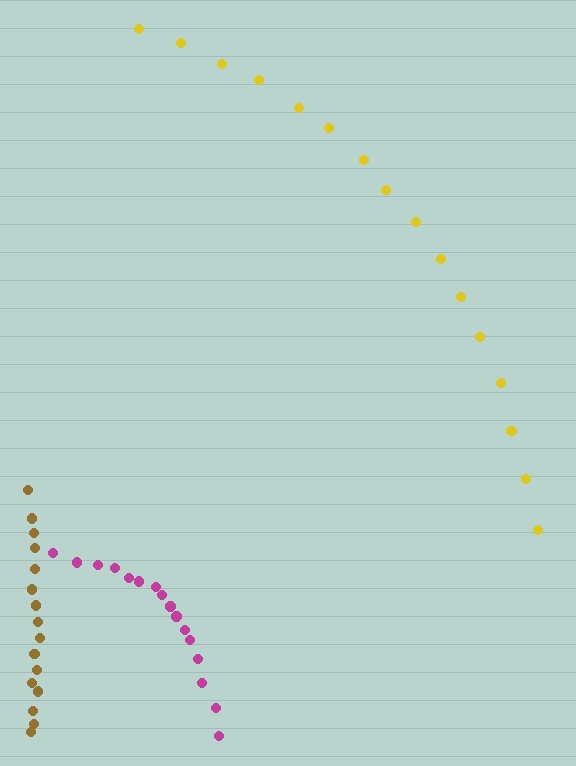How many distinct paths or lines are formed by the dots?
There are 3 distinct paths.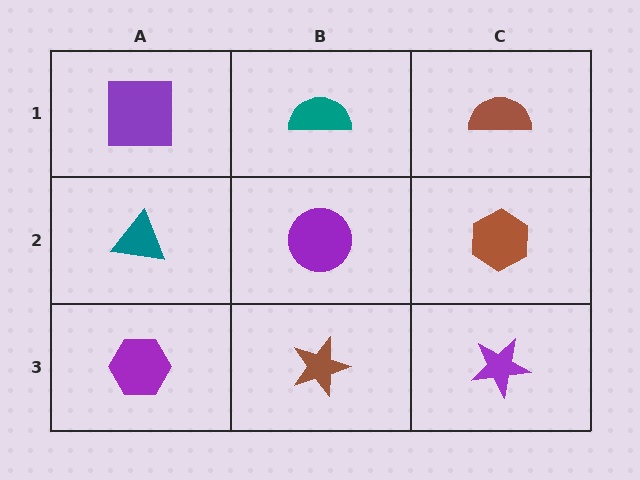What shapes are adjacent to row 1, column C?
A brown hexagon (row 2, column C), a teal semicircle (row 1, column B).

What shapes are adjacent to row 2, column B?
A teal semicircle (row 1, column B), a brown star (row 3, column B), a teal triangle (row 2, column A), a brown hexagon (row 2, column C).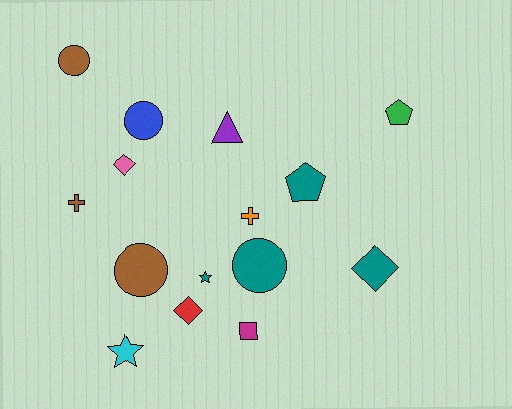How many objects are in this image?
There are 15 objects.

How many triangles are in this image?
There is 1 triangle.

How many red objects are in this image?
There is 1 red object.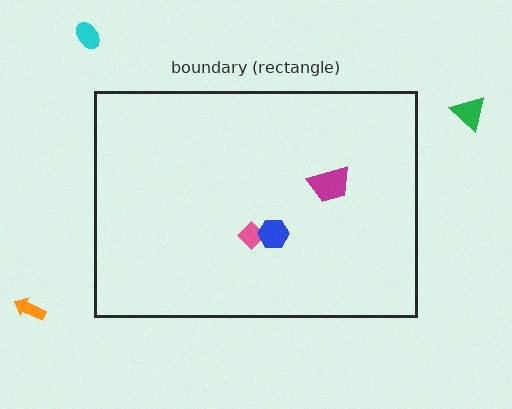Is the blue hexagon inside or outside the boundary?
Inside.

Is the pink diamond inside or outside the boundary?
Inside.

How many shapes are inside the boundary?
3 inside, 3 outside.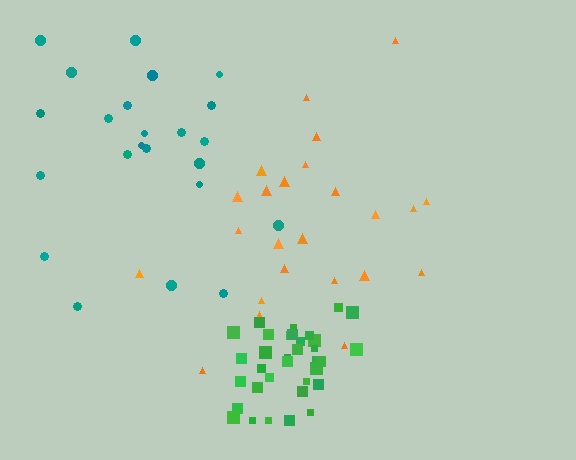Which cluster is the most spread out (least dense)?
Teal.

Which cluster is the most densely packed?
Green.